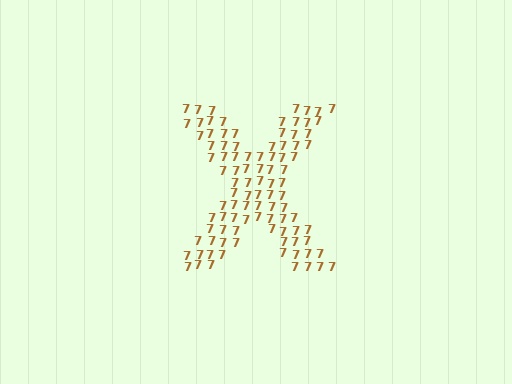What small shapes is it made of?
It is made of small digit 7's.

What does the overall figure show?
The overall figure shows the letter X.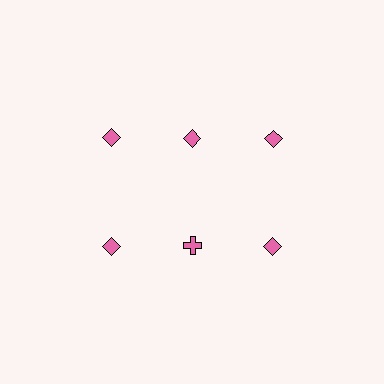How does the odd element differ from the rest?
It has a different shape: cross instead of diamond.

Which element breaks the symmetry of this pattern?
The pink cross in the second row, second from left column breaks the symmetry. All other shapes are pink diamonds.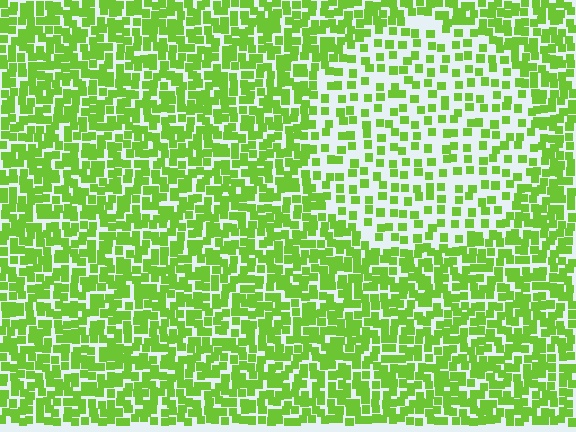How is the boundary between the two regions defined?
The boundary is defined by a change in element density (approximately 2.1x ratio). All elements are the same color, size, and shape.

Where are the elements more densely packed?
The elements are more densely packed outside the circle boundary.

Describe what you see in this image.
The image contains small lime elements arranged at two different densities. A circle-shaped region is visible where the elements are less densely packed than the surrounding area.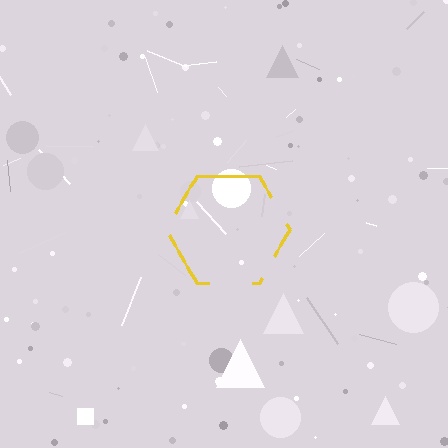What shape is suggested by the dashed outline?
The dashed outline suggests a hexagon.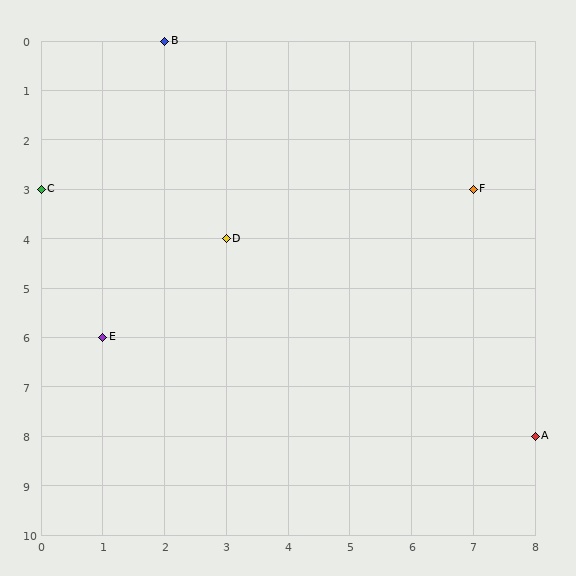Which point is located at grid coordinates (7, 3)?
Point F is at (7, 3).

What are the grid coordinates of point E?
Point E is at grid coordinates (1, 6).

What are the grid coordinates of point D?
Point D is at grid coordinates (3, 4).